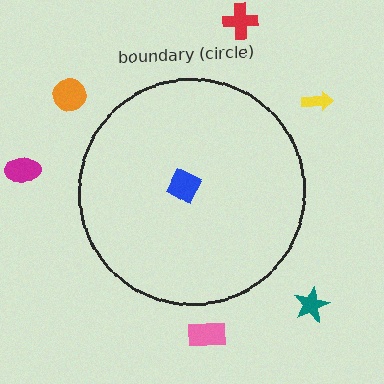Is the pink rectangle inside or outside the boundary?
Outside.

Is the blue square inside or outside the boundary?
Inside.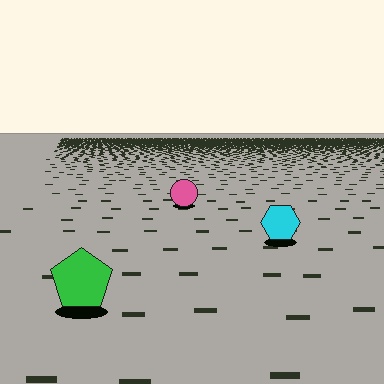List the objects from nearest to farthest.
From nearest to farthest: the green pentagon, the cyan hexagon, the pink circle.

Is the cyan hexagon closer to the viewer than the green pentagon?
No. The green pentagon is closer — you can tell from the texture gradient: the ground texture is coarser near it.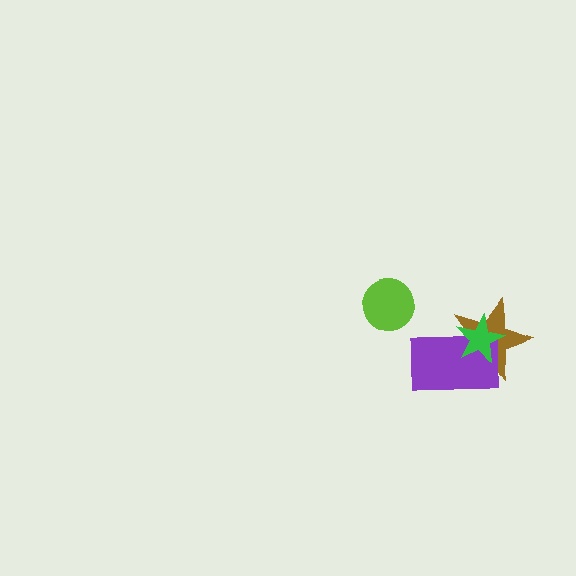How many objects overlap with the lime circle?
0 objects overlap with the lime circle.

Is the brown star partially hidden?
Yes, it is partially covered by another shape.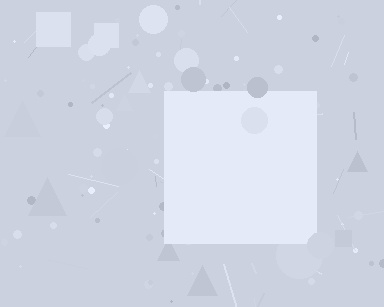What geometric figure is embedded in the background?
A square is embedded in the background.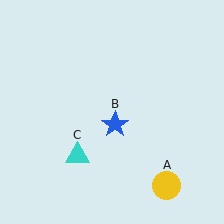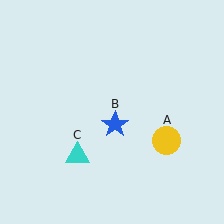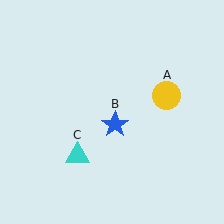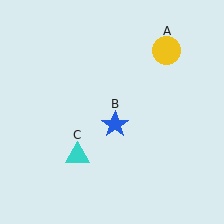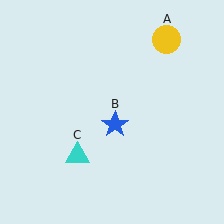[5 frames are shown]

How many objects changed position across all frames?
1 object changed position: yellow circle (object A).